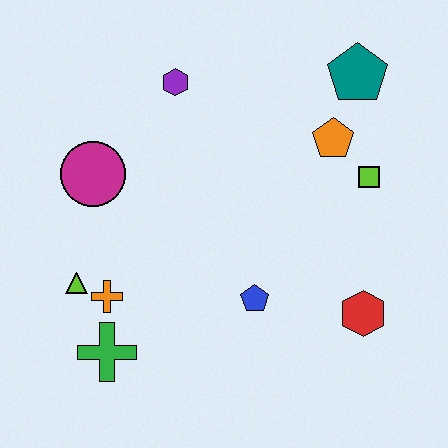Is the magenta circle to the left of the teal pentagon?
Yes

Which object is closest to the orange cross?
The lime triangle is closest to the orange cross.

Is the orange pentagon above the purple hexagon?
No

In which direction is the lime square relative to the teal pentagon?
The lime square is below the teal pentagon.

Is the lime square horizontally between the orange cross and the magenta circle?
No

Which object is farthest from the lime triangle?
The teal pentagon is farthest from the lime triangle.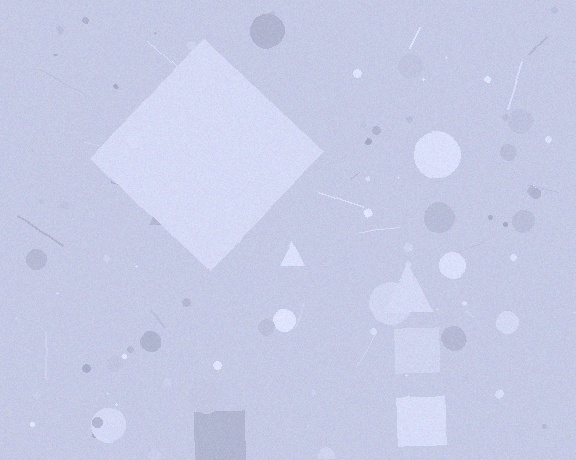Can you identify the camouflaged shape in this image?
The camouflaged shape is a diamond.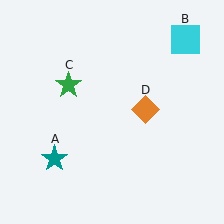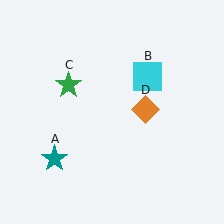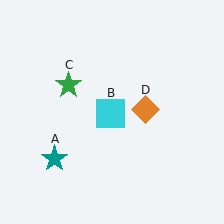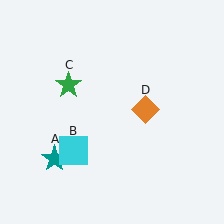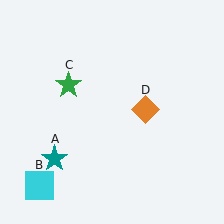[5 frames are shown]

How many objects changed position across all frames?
1 object changed position: cyan square (object B).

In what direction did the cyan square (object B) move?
The cyan square (object B) moved down and to the left.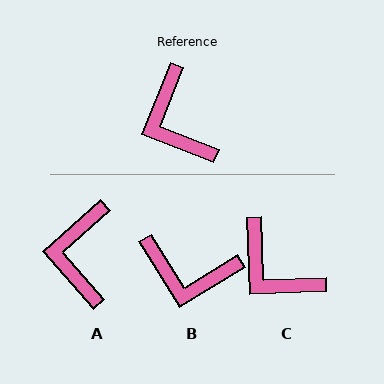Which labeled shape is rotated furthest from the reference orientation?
B, about 53 degrees away.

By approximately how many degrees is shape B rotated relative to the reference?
Approximately 53 degrees counter-clockwise.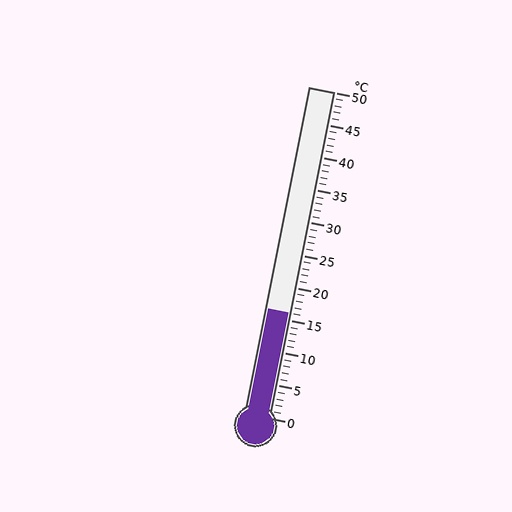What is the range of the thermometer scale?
The thermometer scale ranges from 0°C to 50°C.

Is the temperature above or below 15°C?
The temperature is above 15°C.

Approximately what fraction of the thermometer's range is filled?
The thermometer is filled to approximately 30% of its range.